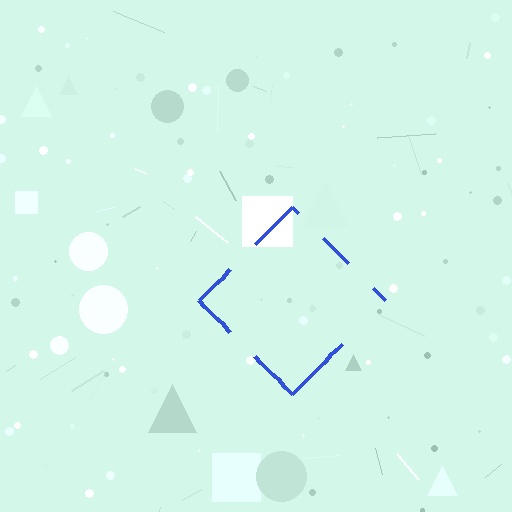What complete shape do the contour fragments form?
The contour fragments form a diamond.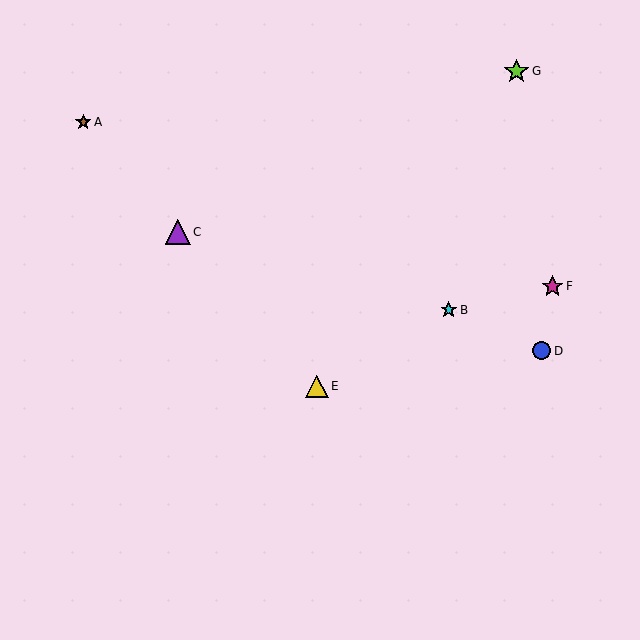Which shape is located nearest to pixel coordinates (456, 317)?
The cyan star (labeled B) at (449, 310) is nearest to that location.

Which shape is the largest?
The purple triangle (labeled C) is the largest.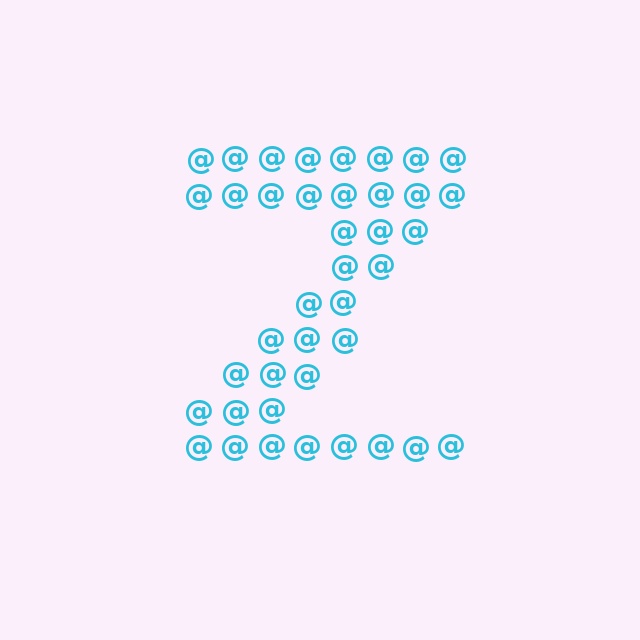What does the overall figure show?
The overall figure shows the letter Z.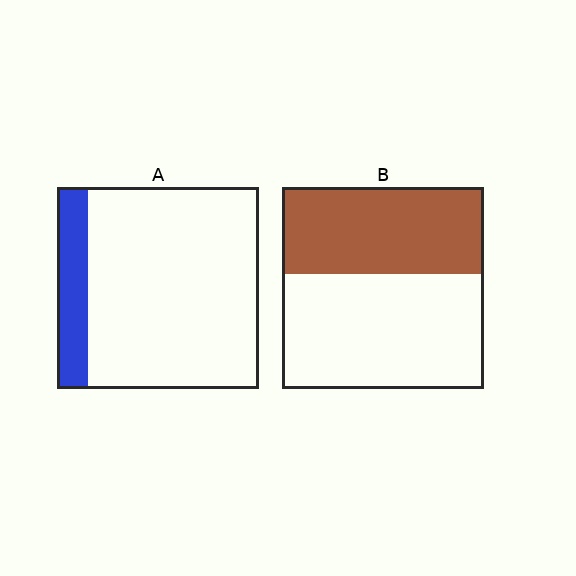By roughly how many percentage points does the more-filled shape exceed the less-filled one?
By roughly 30 percentage points (B over A).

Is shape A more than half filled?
No.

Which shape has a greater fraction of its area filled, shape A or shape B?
Shape B.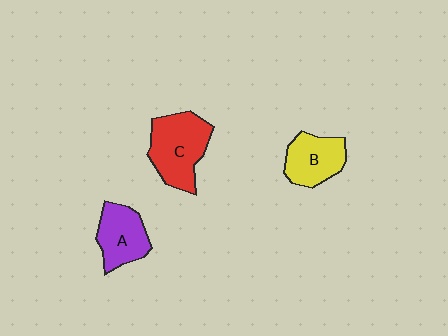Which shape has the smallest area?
Shape B (yellow).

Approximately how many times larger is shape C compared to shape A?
Approximately 1.4 times.